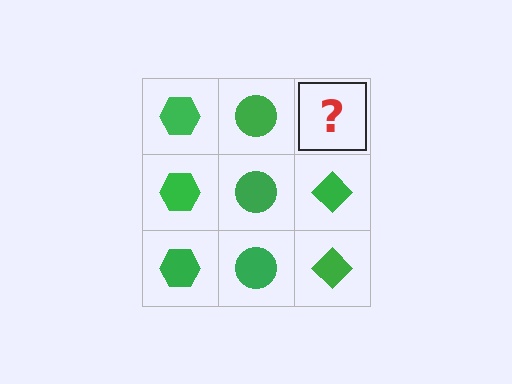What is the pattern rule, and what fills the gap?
The rule is that each column has a consistent shape. The gap should be filled with a green diamond.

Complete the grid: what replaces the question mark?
The question mark should be replaced with a green diamond.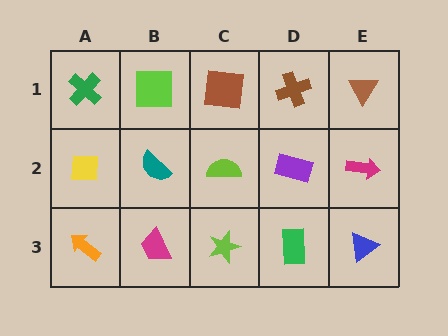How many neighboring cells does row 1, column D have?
3.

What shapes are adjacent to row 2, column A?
A green cross (row 1, column A), an orange arrow (row 3, column A), a teal semicircle (row 2, column B).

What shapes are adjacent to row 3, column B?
A teal semicircle (row 2, column B), an orange arrow (row 3, column A), a lime star (row 3, column C).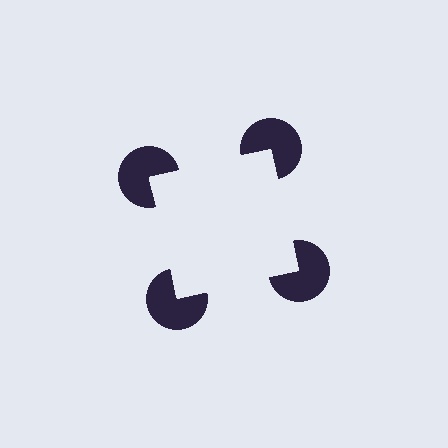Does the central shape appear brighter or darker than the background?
It typically appears slightly brighter than the background, even though no actual brightness change is drawn.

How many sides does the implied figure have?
4 sides.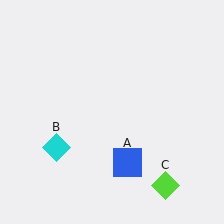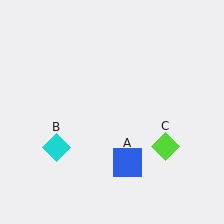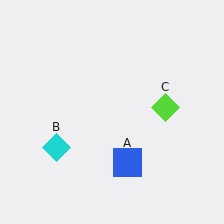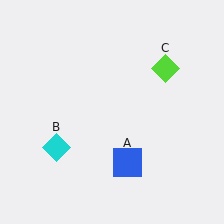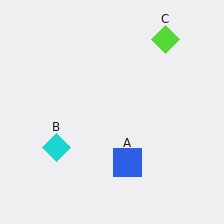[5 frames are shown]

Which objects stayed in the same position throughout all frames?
Blue square (object A) and cyan diamond (object B) remained stationary.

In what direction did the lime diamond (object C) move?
The lime diamond (object C) moved up.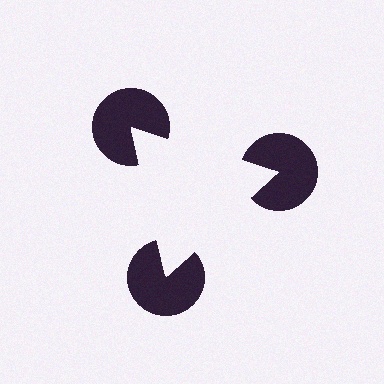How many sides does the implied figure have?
3 sides.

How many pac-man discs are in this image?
There are 3 — one at each vertex of the illusory triangle.